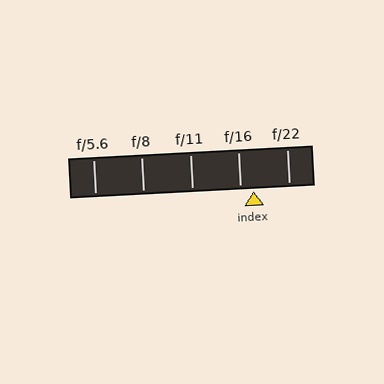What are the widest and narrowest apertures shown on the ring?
The widest aperture shown is f/5.6 and the narrowest is f/22.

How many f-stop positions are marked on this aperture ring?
There are 5 f-stop positions marked.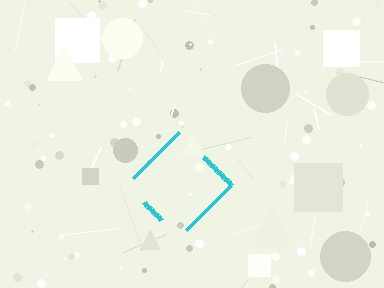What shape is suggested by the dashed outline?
The dashed outline suggests a diamond.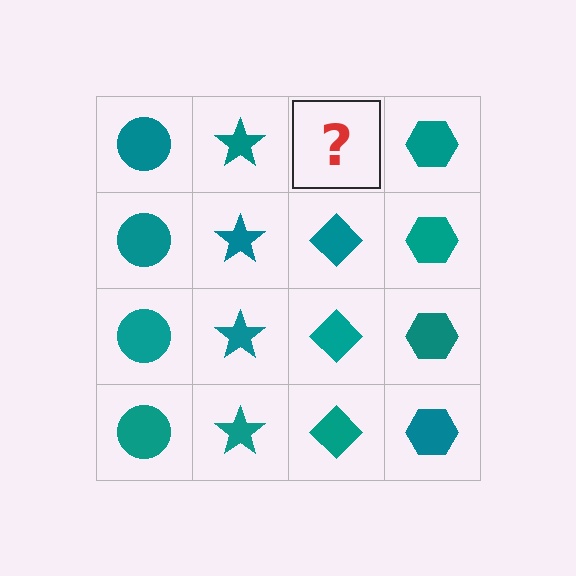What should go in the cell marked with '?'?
The missing cell should contain a teal diamond.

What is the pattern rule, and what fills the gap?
The rule is that each column has a consistent shape. The gap should be filled with a teal diamond.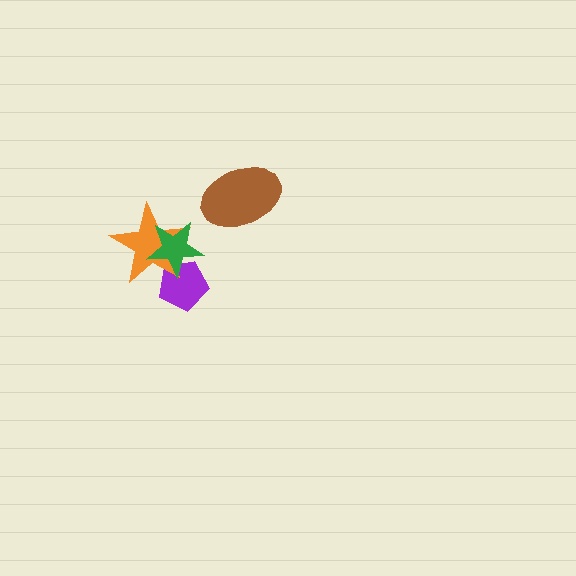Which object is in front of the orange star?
The green star is in front of the orange star.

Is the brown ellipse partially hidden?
No, no other shape covers it.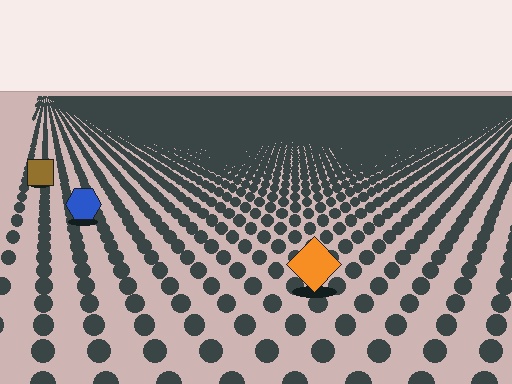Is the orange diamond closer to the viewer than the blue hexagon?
Yes. The orange diamond is closer — you can tell from the texture gradient: the ground texture is coarser near it.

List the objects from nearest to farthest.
From nearest to farthest: the orange diamond, the blue hexagon, the brown square.